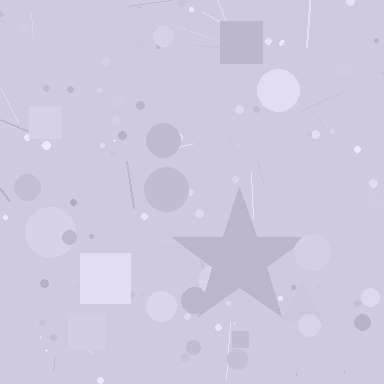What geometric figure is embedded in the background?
A star is embedded in the background.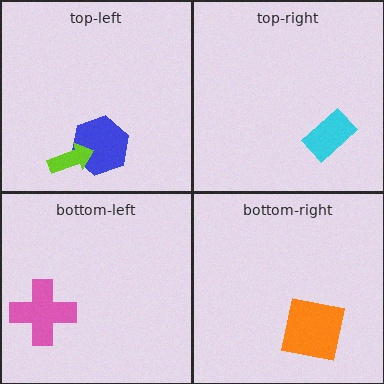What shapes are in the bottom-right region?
The orange square.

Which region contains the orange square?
The bottom-right region.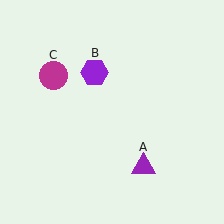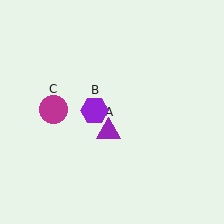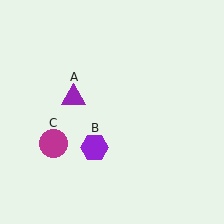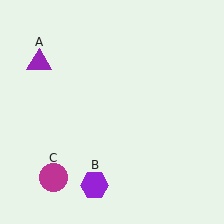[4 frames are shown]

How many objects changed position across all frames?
3 objects changed position: purple triangle (object A), purple hexagon (object B), magenta circle (object C).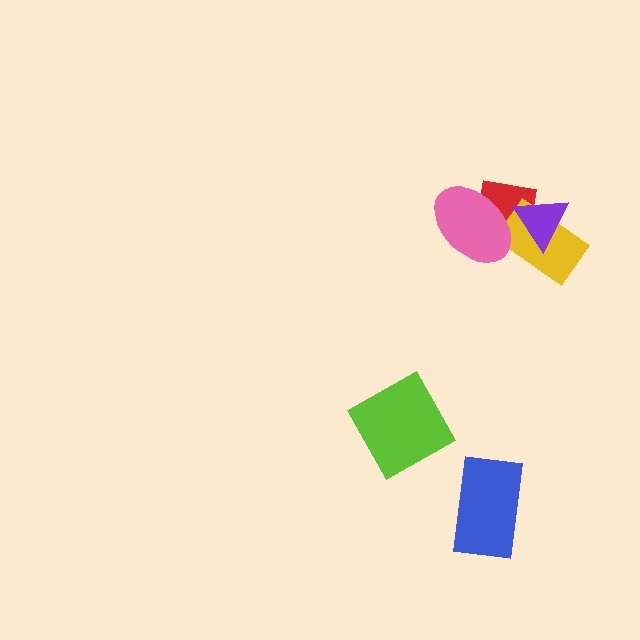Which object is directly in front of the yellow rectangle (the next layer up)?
The pink ellipse is directly in front of the yellow rectangle.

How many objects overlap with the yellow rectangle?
3 objects overlap with the yellow rectangle.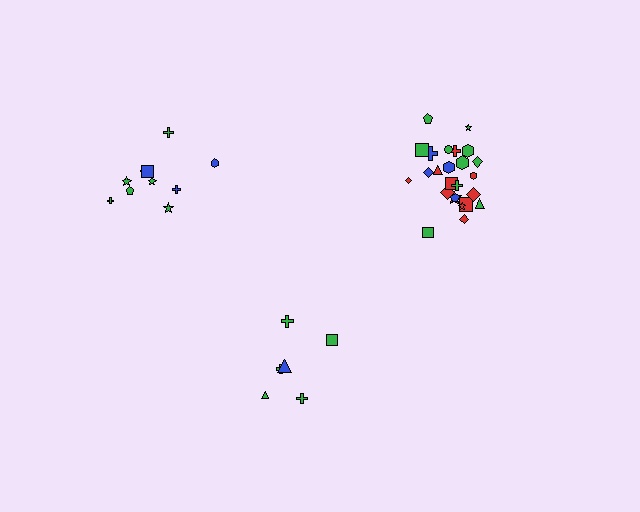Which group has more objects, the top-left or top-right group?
The top-right group.